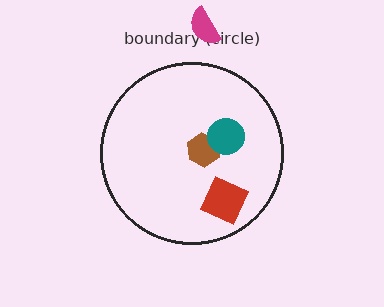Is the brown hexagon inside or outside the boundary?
Inside.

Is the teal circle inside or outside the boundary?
Inside.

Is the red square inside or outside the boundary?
Inside.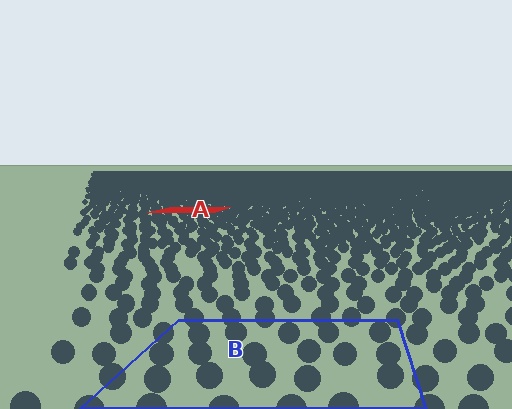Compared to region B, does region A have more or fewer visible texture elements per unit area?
Region A has more texture elements per unit area — they are packed more densely because it is farther away.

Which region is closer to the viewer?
Region B is closer. The texture elements there are larger and more spread out.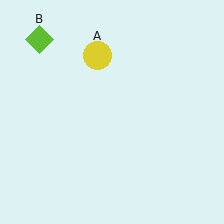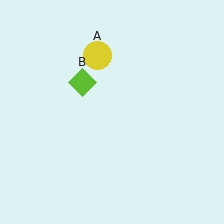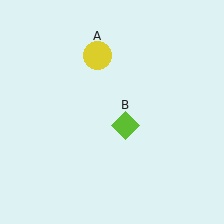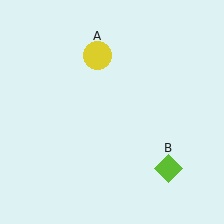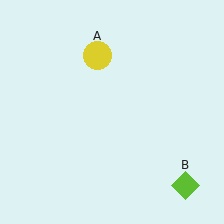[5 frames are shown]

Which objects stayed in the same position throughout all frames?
Yellow circle (object A) remained stationary.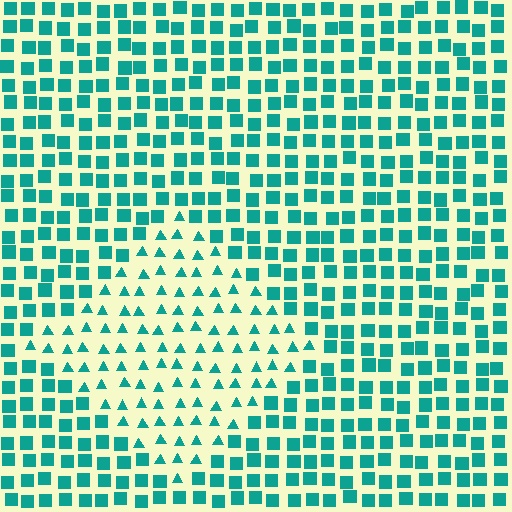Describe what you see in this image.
The image is filled with small teal elements arranged in a uniform grid. A diamond-shaped region contains triangles, while the surrounding area contains squares. The boundary is defined purely by the change in element shape.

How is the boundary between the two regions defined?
The boundary is defined by a change in element shape: triangles inside vs. squares outside. All elements share the same color and spacing.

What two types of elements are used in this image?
The image uses triangles inside the diamond region and squares outside it.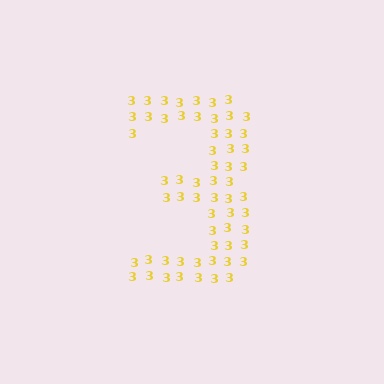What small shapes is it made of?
It is made of small digit 3's.